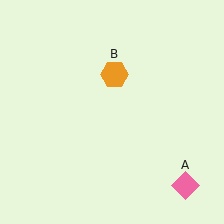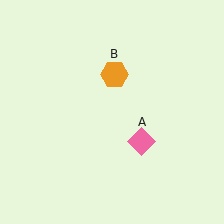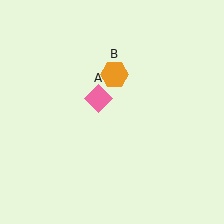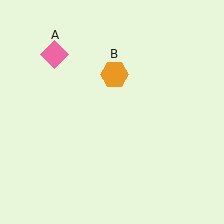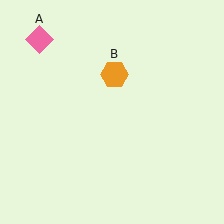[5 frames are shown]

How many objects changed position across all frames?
1 object changed position: pink diamond (object A).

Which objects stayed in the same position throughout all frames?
Orange hexagon (object B) remained stationary.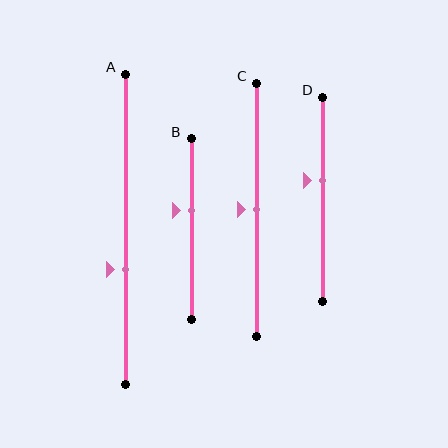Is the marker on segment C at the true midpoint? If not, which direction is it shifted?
Yes, the marker on segment C is at the true midpoint.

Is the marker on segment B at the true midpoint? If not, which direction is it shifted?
No, the marker on segment B is shifted upward by about 10% of the segment length.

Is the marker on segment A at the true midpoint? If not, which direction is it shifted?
No, the marker on segment A is shifted downward by about 13% of the segment length.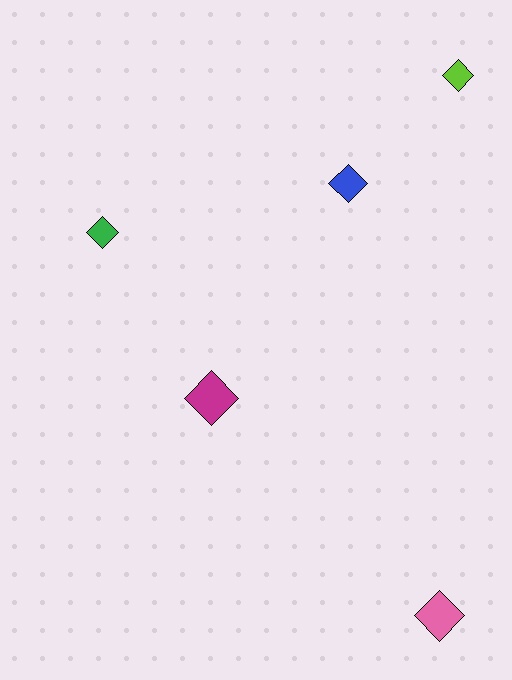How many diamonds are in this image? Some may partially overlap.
There are 5 diamonds.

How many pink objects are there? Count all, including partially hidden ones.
There is 1 pink object.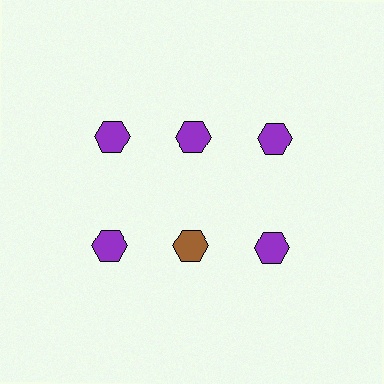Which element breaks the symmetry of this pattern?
The brown hexagon in the second row, second from left column breaks the symmetry. All other shapes are purple hexagons.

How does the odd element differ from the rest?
It has a different color: brown instead of purple.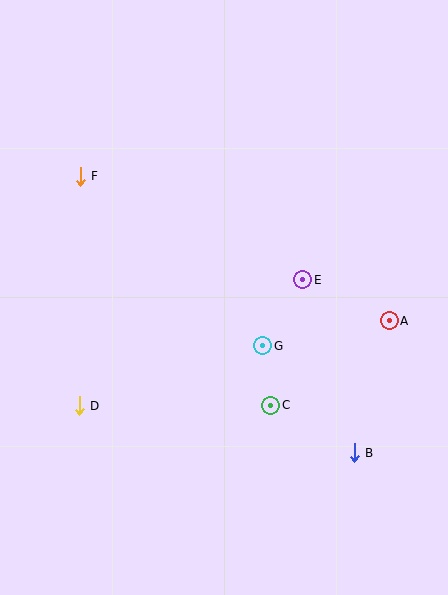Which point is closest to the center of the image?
Point G at (263, 346) is closest to the center.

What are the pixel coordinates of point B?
Point B is at (354, 453).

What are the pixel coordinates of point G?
Point G is at (263, 346).